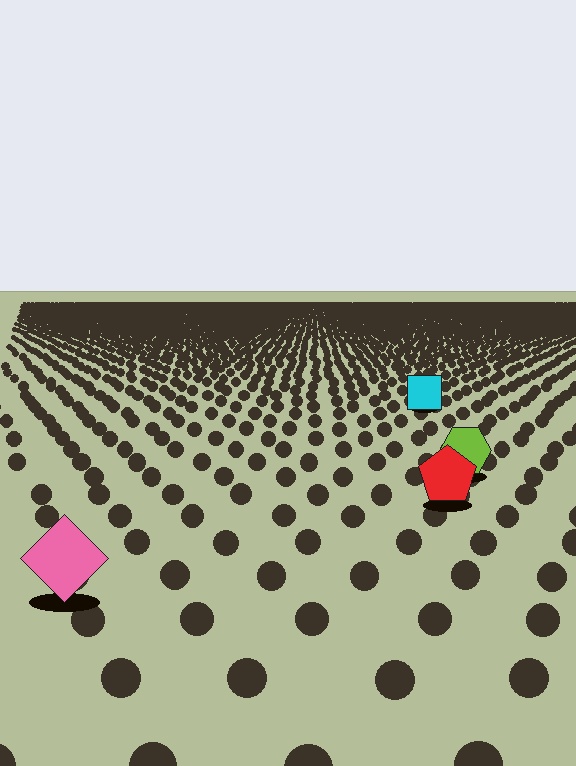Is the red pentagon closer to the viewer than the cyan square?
Yes. The red pentagon is closer — you can tell from the texture gradient: the ground texture is coarser near it.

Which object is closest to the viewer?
The pink diamond is closest. The texture marks near it are larger and more spread out.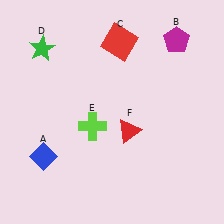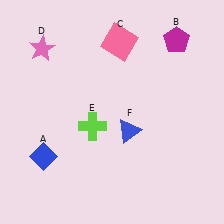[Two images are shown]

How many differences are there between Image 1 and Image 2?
There are 3 differences between the two images.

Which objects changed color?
C changed from red to pink. D changed from green to pink. F changed from red to blue.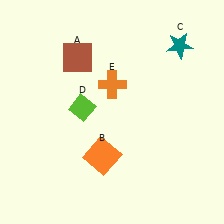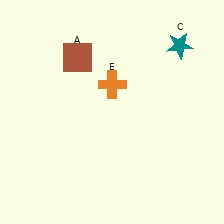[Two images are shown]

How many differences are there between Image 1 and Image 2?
There are 2 differences between the two images.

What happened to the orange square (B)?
The orange square (B) was removed in Image 2. It was in the bottom-left area of Image 1.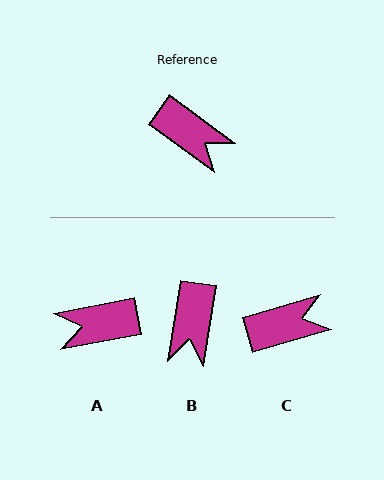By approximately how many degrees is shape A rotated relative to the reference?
Approximately 133 degrees clockwise.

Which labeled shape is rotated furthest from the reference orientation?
A, about 133 degrees away.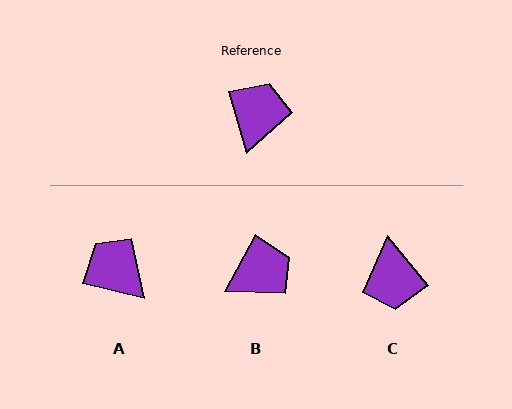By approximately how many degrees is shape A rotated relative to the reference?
Approximately 61 degrees counter-clockwise.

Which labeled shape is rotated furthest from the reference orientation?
C, about 156 degrees away.